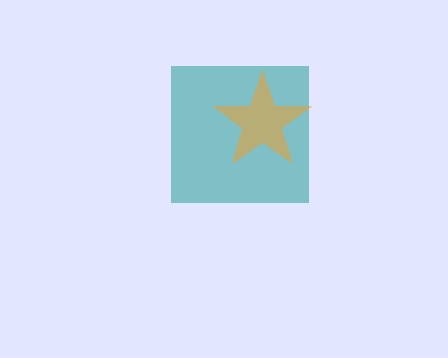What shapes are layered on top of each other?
The layered shapes are: a teal square, an orange star.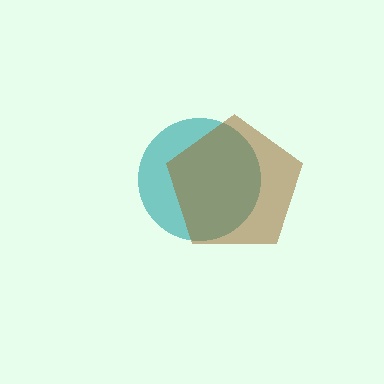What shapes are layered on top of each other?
The layered shapes are: a teal circle, a brown pentagon.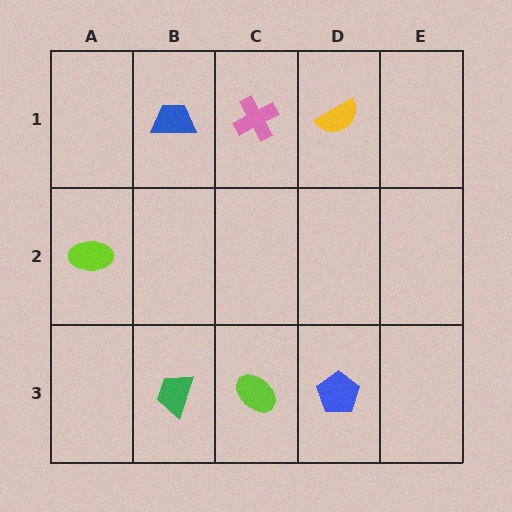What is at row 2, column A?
A lime ellipse.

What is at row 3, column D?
A blue pentagon.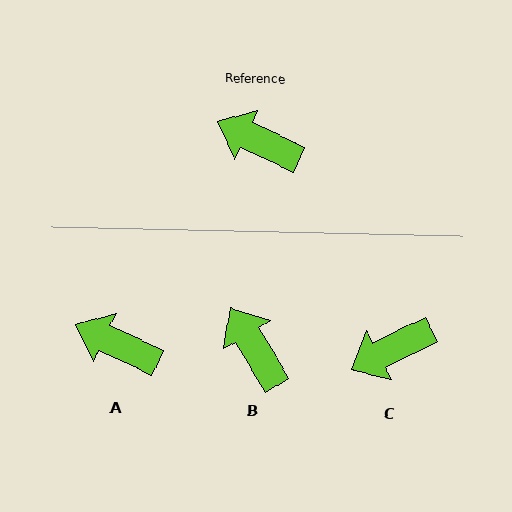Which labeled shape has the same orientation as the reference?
A.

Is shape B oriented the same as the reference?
No, it is off by about 34 degrees.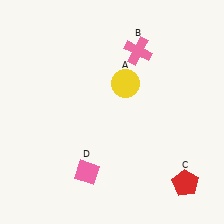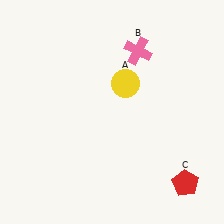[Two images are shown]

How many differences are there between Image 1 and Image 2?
There is 1 difference between the two images.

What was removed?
The pink diamond (D) was removed in Image 2.